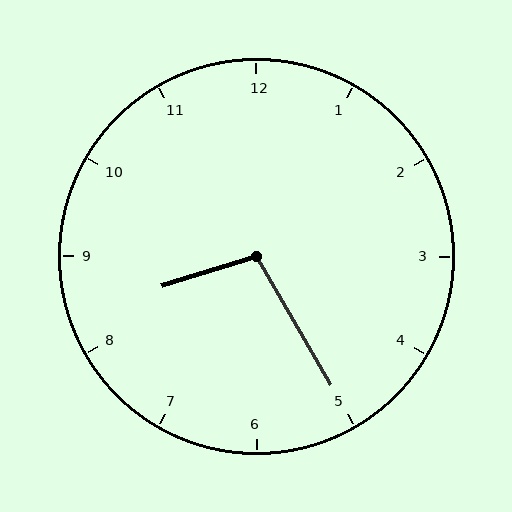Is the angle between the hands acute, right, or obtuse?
It is obtuse.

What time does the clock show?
8:25.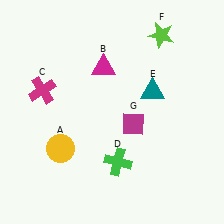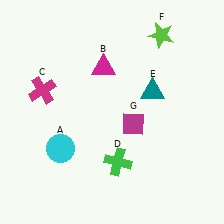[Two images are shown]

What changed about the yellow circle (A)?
In Image 1, A is yellow. In Image 2, it changed to cyan.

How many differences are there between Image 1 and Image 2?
There is 1 difference between the two images.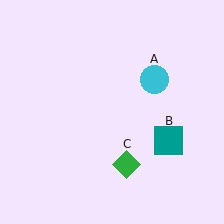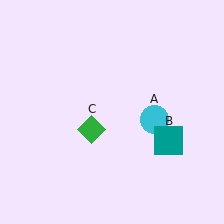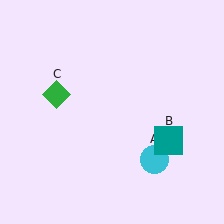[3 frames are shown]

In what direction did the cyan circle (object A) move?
The cyan circle (object A) moved down.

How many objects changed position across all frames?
2 objects changed position: cyan circle (object A), green diamond (object C).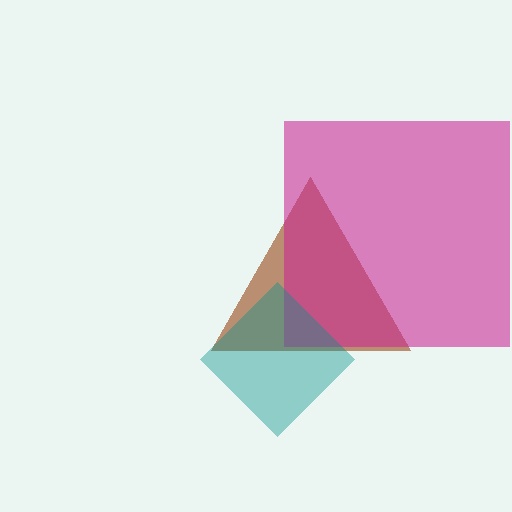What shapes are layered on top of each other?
The layered shapes are: a brown triangle, a magenta square, a teal diamond.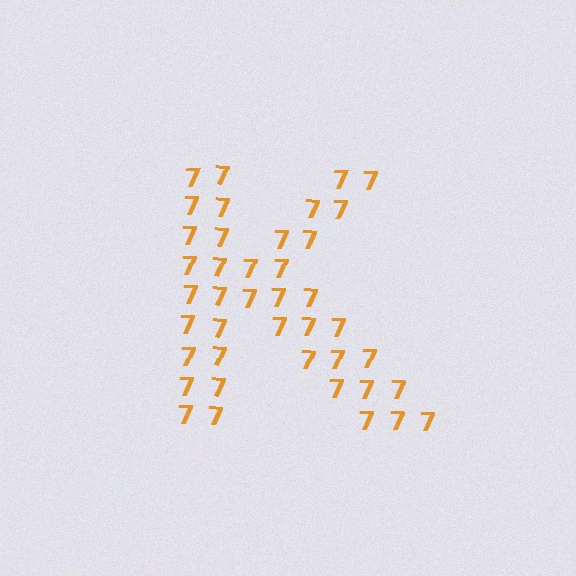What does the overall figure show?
The overall figure shows the letter K.